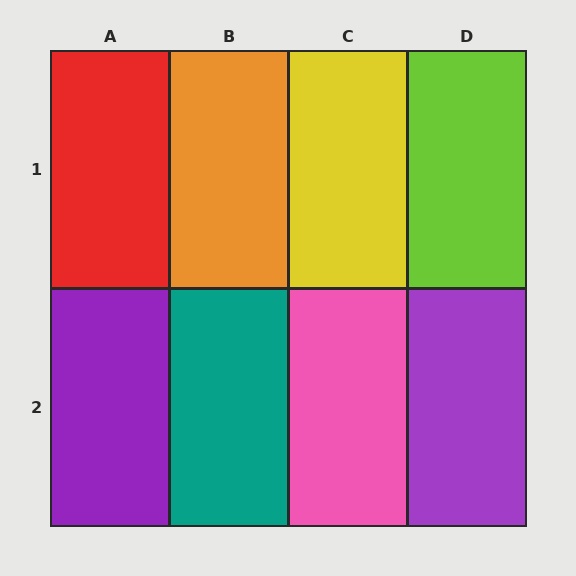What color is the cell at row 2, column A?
Purple.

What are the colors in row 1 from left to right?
Red, orange, yellow, lime.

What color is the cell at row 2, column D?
Purple.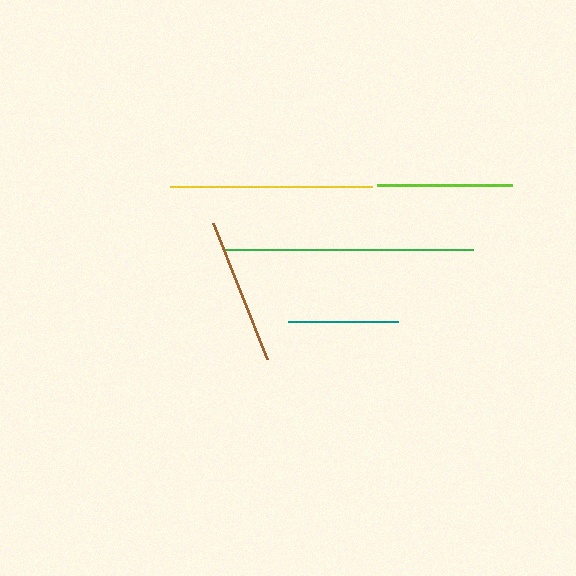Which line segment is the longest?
The green line is the longest at approximately 249 pixels.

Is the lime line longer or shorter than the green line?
The green line is longer than the lime line.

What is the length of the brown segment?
The brown segment is approximately 147 pixels long.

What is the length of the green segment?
The green segment is approximately 249 pixels long.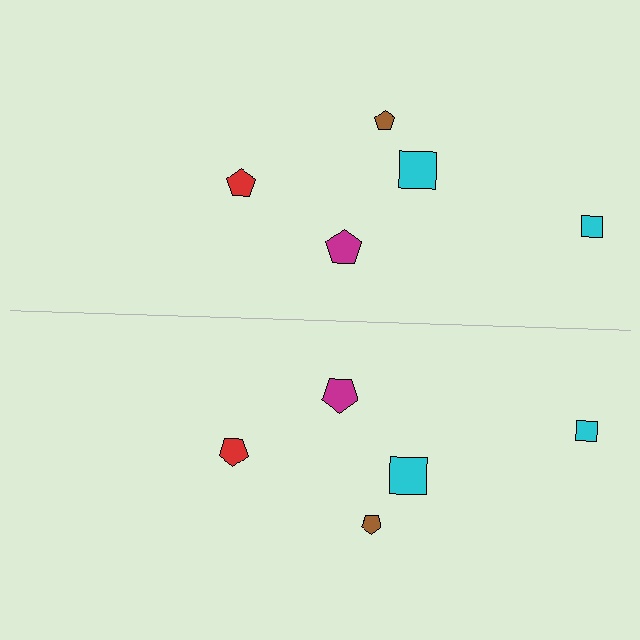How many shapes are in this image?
There are 10 shapes in this image.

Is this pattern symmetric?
Yes, this pattern has bilateral (reflection) symmetry.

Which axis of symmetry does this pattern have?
The pattern has a horizontal axis of symmetry running through the center of the image.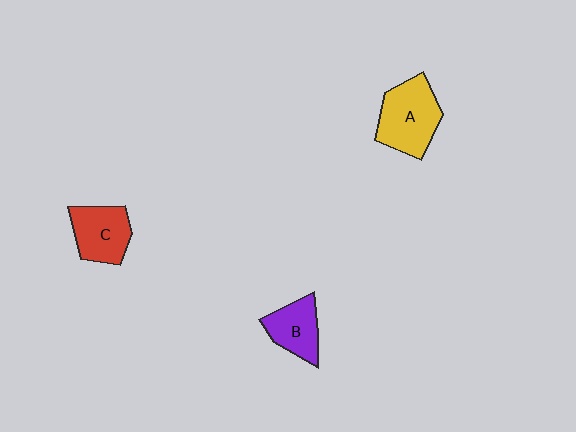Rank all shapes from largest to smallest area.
From largest to smallest: A (yellow), C (red), B (purple).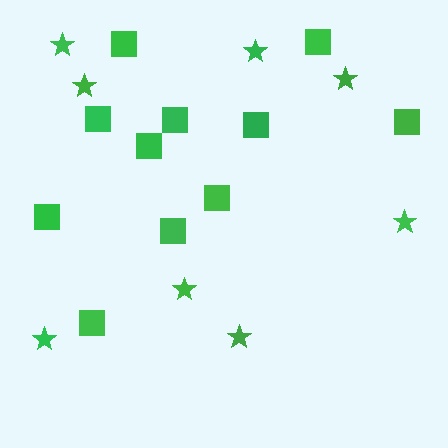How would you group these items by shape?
There are 2 groups: one group of squares (11) and one group of stars (8).